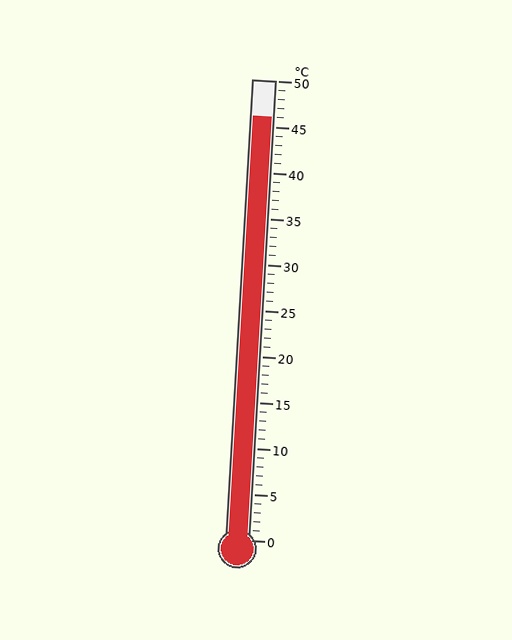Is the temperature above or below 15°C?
The temperature is above 15°C.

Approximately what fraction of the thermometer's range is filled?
The thermometer is filled to approximately 90% of its range.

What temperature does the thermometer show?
The thermometer shows approximately 46°C.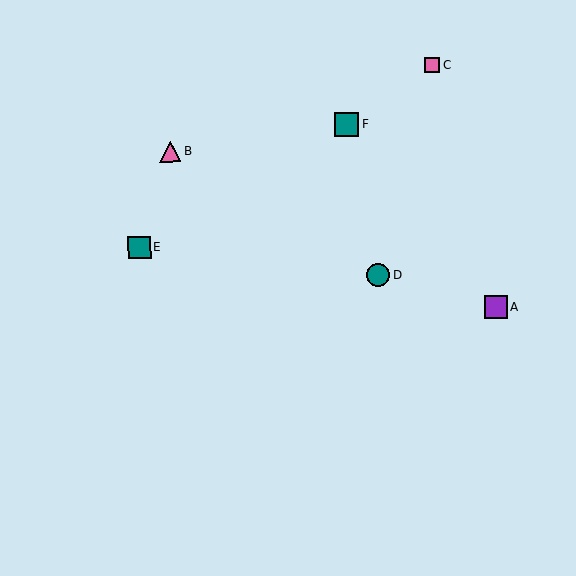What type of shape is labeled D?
Shape D is a teal circle.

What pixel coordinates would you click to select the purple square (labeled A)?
Click at (496, 307) to select the purple square A.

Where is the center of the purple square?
The center of the purple square is at (496, 307).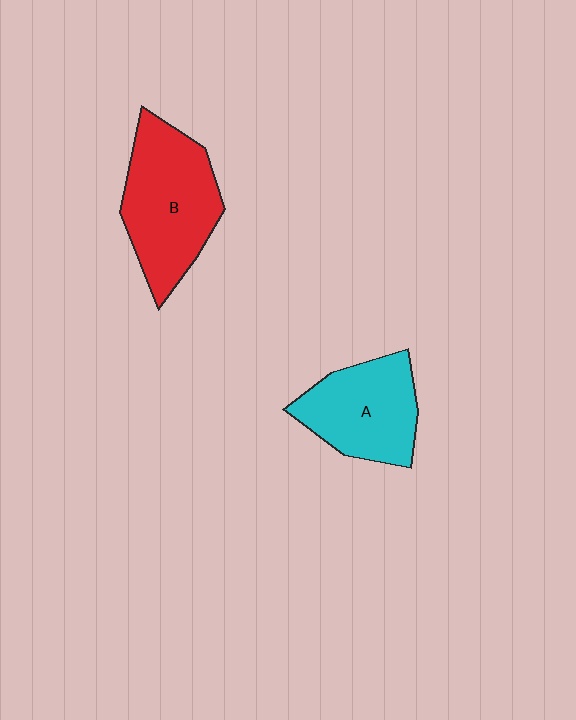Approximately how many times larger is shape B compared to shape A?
Approximately 1.2 times.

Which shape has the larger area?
Shape B (red).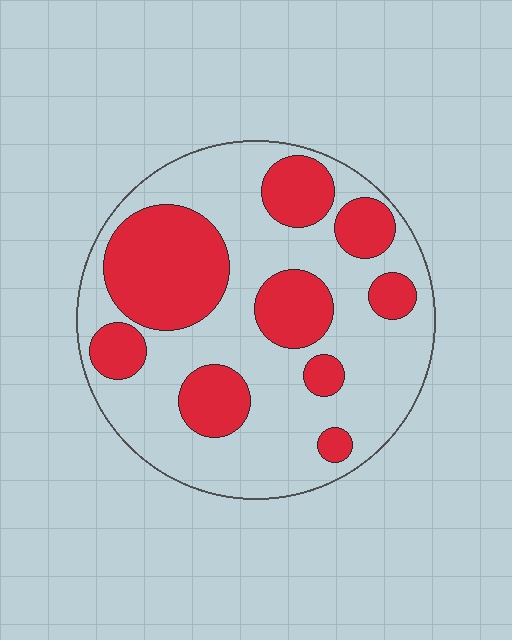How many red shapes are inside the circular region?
9.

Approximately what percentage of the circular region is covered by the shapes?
Approximately 35%.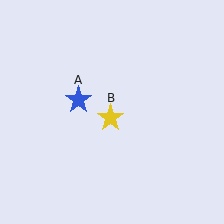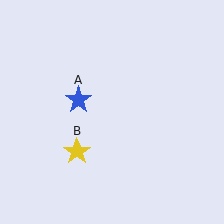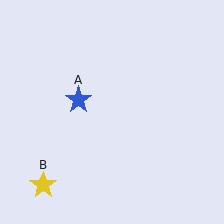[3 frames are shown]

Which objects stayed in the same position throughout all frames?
Blue star (object A) remained stationary.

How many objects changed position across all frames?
1 object changed position: yellow star (object B).